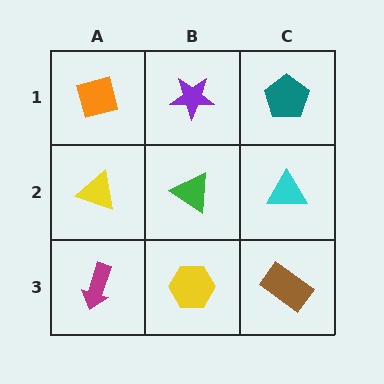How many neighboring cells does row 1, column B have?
3.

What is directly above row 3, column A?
A yellow triangle.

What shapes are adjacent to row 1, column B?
A green triangle (row 2, column B), an orange square (row 1, column A), a teal pentagon (row 1, column C).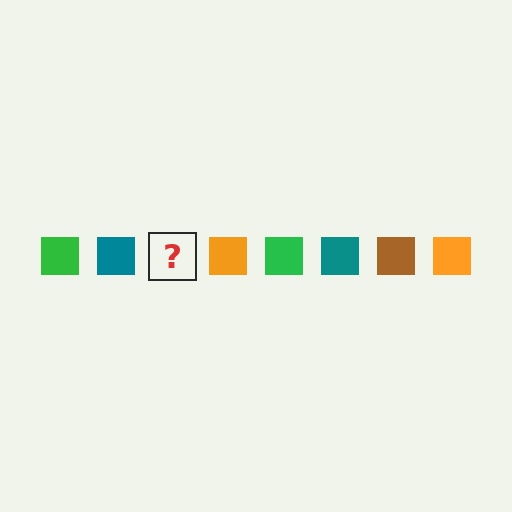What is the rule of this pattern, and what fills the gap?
The rule is that the pattern cycles through green, teal, brown, orange squares. The gap should be filled with a brown square.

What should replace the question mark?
The question mark should be replaced with a brown square.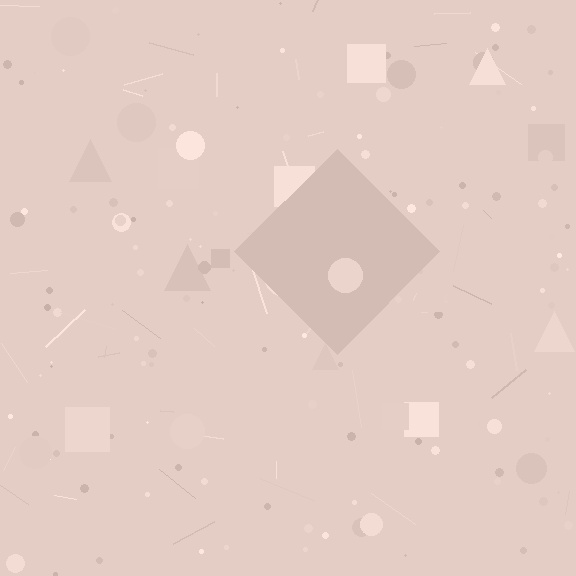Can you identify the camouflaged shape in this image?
The camouflaged shape is a diamond.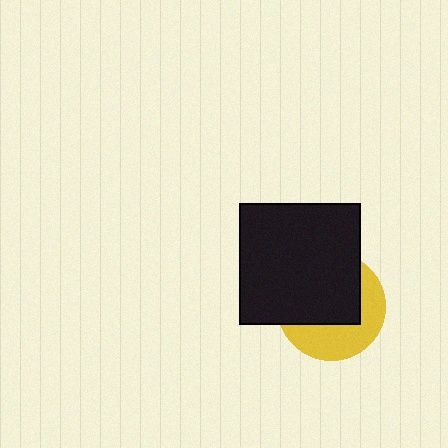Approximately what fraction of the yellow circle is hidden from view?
Roughly 59% of the yellow circle is hidden behind the black square.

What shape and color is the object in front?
The object in front is a black square.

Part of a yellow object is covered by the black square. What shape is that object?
It is a circle.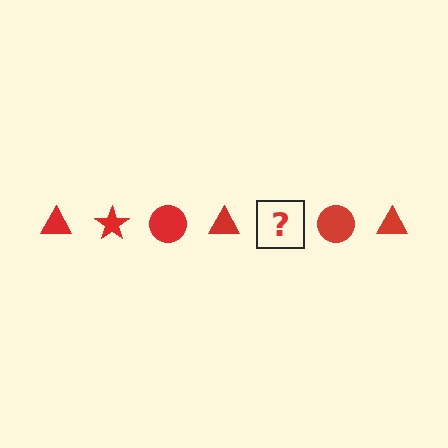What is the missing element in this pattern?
The missing element is a red star.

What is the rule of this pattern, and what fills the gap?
The rule is that the pattern cycles through triangle, star, circle shapes in red. The gap should be filled with a red star.